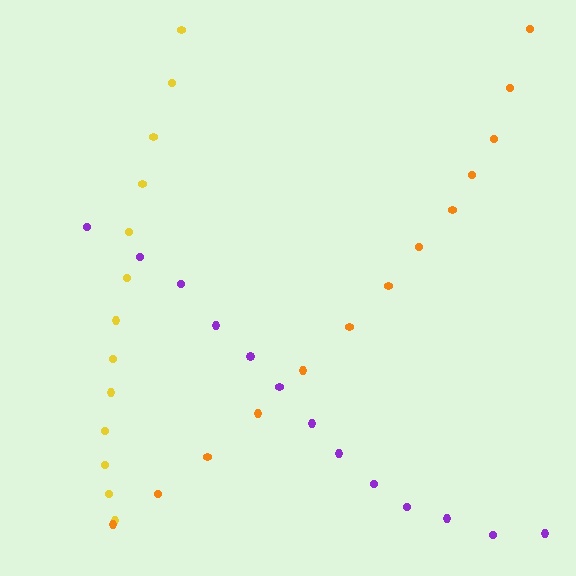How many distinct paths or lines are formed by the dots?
There are 3 distinct paths.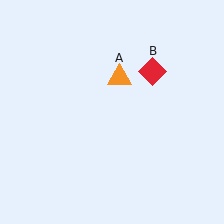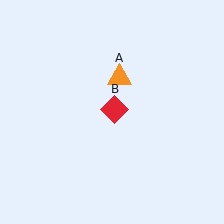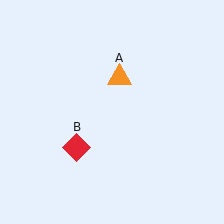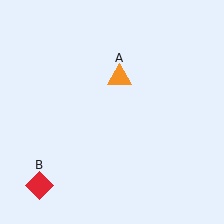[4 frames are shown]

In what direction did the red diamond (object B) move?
The red diamond (object B) moved down and to the left.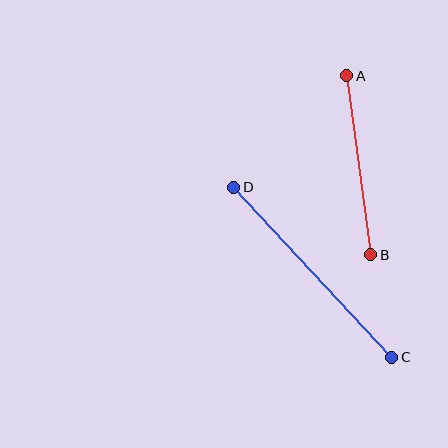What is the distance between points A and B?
The distance is approximately 180 pixels.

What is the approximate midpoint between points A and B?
The midpoint is at approximately (359, 165) pixels.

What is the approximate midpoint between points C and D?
The midpoint is at approximately (313, 272) pixels.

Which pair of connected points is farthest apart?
Points C and D are farthest apart.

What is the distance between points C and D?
The distance is approximately 232 pixels.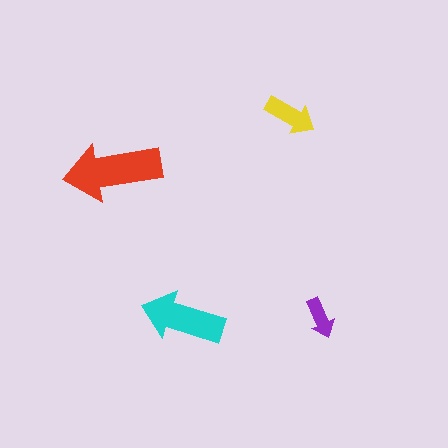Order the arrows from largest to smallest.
the red one, the cyan one, the yellow one, the purple one.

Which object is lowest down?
The cyan arrow is bottommost.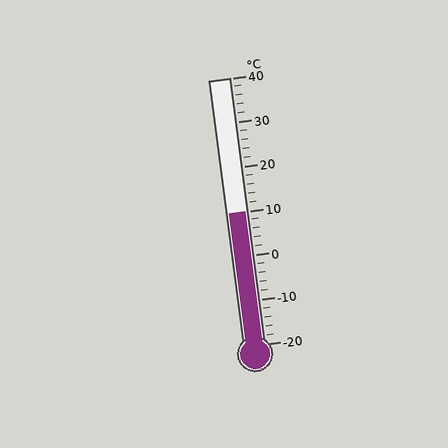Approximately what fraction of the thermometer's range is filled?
The thermometer is filled to approximately 50% of its range.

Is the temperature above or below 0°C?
The temperature is above 0°C.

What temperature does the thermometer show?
The thermometer shows approximately 10°C.